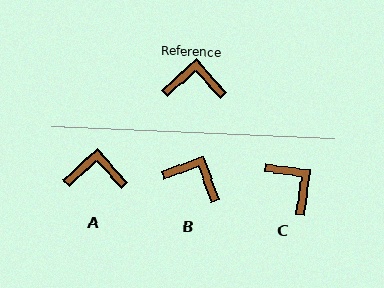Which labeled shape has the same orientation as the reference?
A.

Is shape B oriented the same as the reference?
No, it is off by about 23 degrees.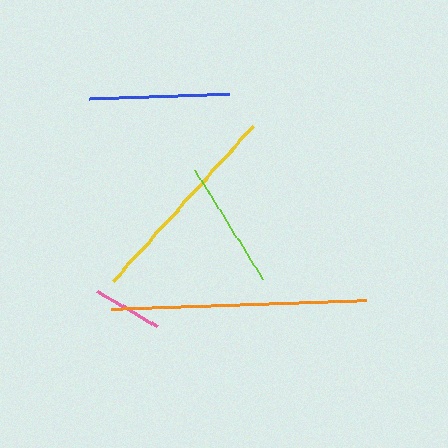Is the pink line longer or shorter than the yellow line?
The yellow line is longer than the pink line.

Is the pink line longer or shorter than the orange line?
The orange line is longer than the pink line.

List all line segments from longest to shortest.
From longest to shortest: orange, yellow, blue, lime, pink.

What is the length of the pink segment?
The pink segment is approximately 70 pixels long.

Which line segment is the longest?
The orange line is the longest at approximately 255 pixels.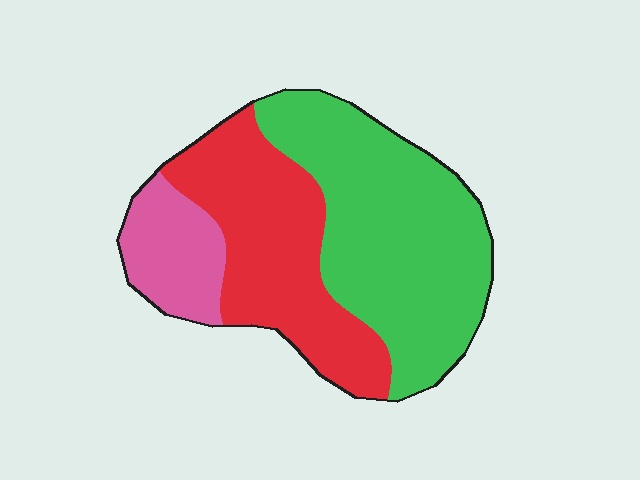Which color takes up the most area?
Green, at roughly 50%.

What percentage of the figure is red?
Red takes up between a quarter and a half of the figure.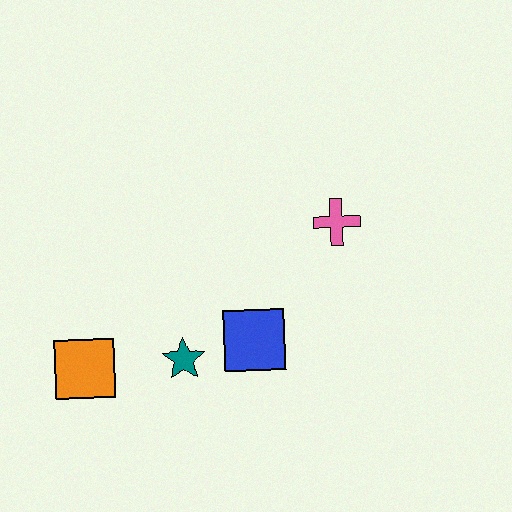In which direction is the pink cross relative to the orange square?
The pink cross is to the right of the orange square.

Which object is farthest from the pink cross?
The orange square is farthest from the pink cross.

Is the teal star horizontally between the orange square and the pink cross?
Yes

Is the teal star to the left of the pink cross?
Yes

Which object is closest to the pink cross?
The blue square is closest to the pink cross.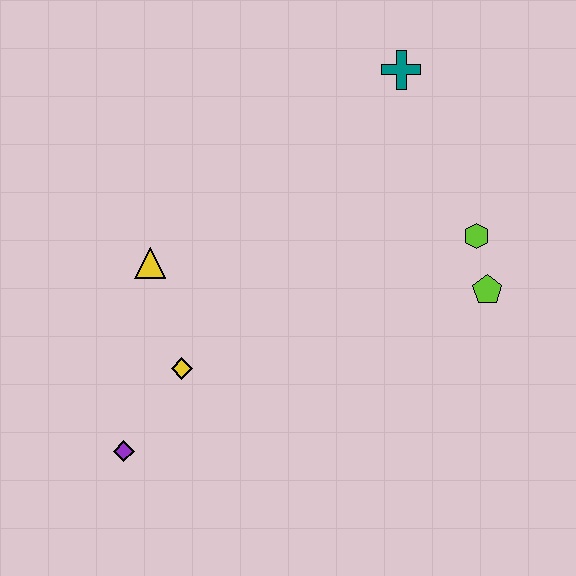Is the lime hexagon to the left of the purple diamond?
No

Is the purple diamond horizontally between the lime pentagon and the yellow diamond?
No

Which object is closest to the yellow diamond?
The purple diamond is closest to the yellow diamond.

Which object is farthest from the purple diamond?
The teal cross is farthest from the purple diamond.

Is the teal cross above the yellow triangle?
Yes